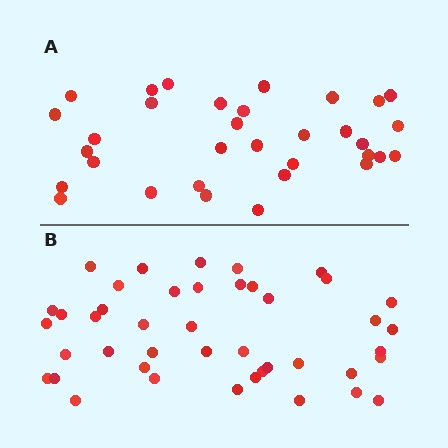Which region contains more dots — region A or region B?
Region B (the bottom region) has more dots.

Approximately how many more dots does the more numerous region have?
Region B has roughly 10 or so more dots than region A.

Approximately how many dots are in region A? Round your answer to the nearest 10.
About 30 dots. (The exact count is 33, which rounds to 30.)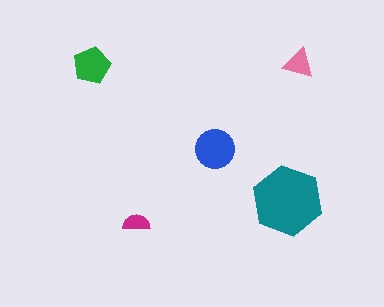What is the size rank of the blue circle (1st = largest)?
2nd.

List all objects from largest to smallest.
The teal hexagon, the blue circle, the green pentagon, the pink triangle, the magenta semicircle.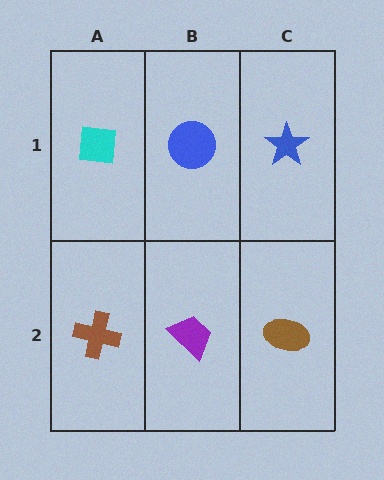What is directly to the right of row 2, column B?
A brown ellipse.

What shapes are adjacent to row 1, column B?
A purple trapezoid (row 2, column B), a cyan square (row 1, column A), a blue star (row 1, column C).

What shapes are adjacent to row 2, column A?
A cyan square (row 1, column A), a purple trapezoid (row 2, column B).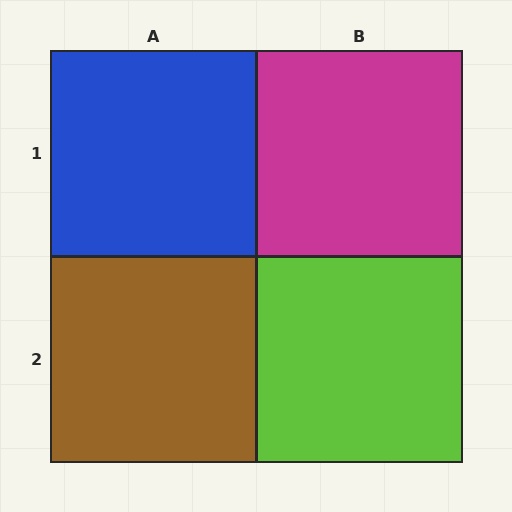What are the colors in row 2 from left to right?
Brown, lime.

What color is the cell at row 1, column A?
Blue.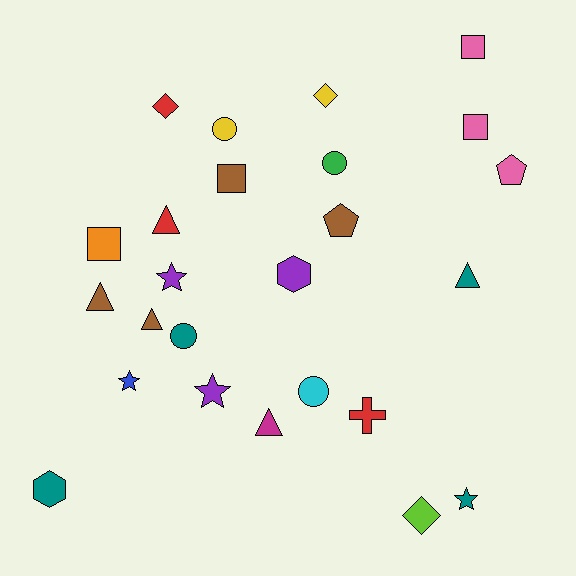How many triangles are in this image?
There are 5 triangles.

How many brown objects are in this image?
There are 4 brown objects.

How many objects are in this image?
There are 25 objects.